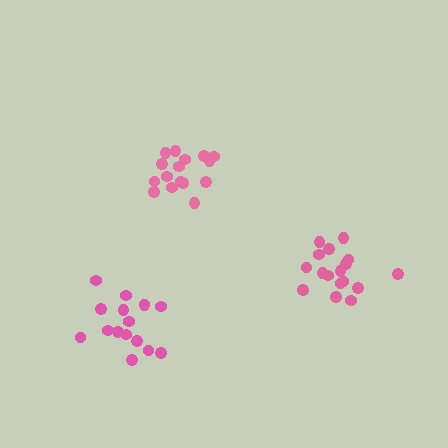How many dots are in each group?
Group 1: 17 dots, Group 2: 16 dots, Group 3: 16 dots (49 total).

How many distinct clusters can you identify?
There are 3 distinct clusters.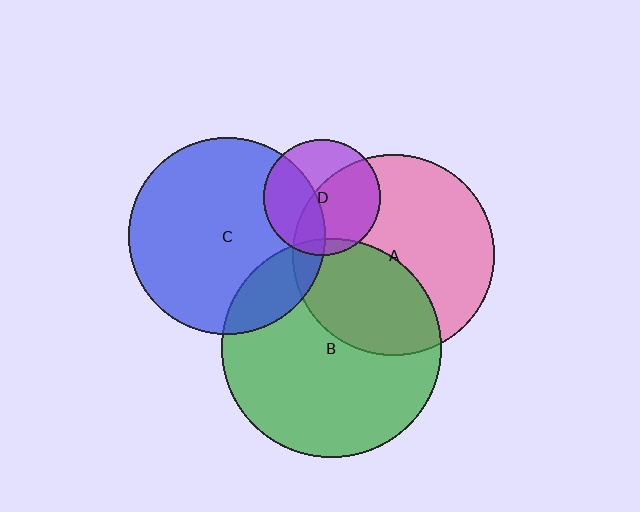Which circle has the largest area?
Circle B (green).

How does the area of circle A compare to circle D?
Approximately 3.0 times.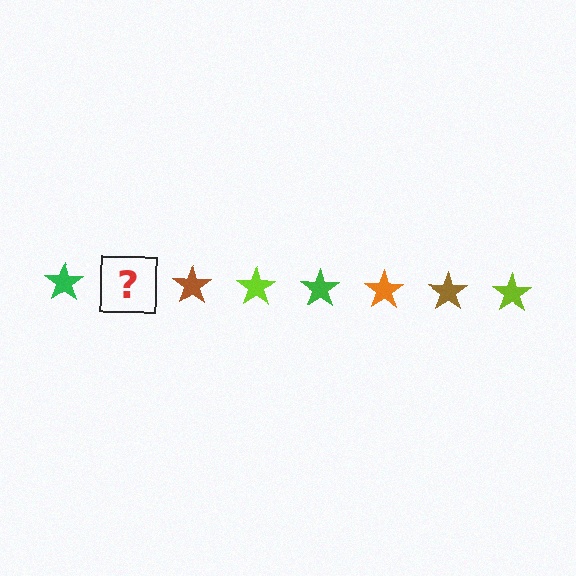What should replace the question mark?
The question mark should be replaced with an orange star.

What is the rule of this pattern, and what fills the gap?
The rule is that the pattern cycles through green, orange, brown, lime stars. The gap should be filled with an orange star.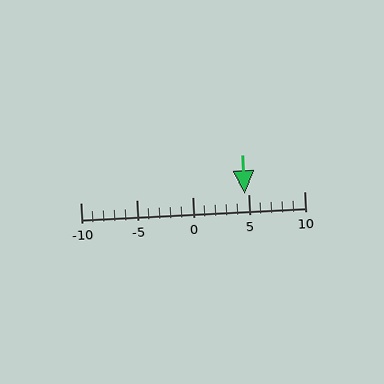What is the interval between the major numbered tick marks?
The major tick marks are spaced 5 units apart.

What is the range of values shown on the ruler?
The ruler shows values from -10 to 10.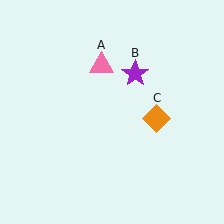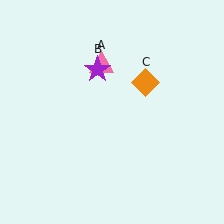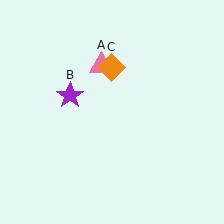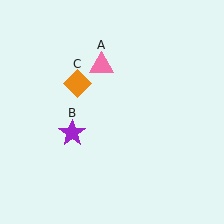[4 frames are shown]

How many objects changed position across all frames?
2 objects changed position: purple star (object B), orange diamond (object C).